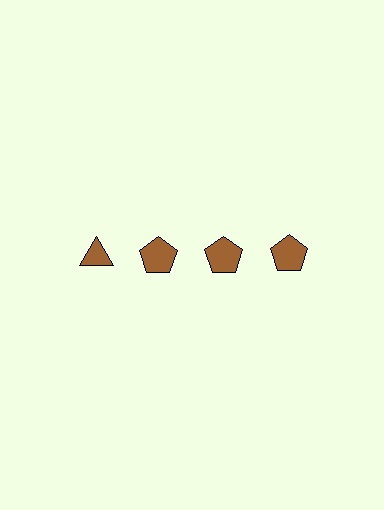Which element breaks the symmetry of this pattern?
The brown triangle in the top row, leftmost column breaks the symmetry. All other shapes are brown pentagons.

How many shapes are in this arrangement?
There are 4 shapes arranged in a grid pattern.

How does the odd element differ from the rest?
It has a different shape: triangle instead of pentagon.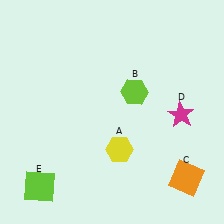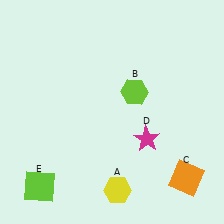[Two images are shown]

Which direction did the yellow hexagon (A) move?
The yellow hexagon (A) moved down.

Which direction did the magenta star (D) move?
The magenta star (D) moved left.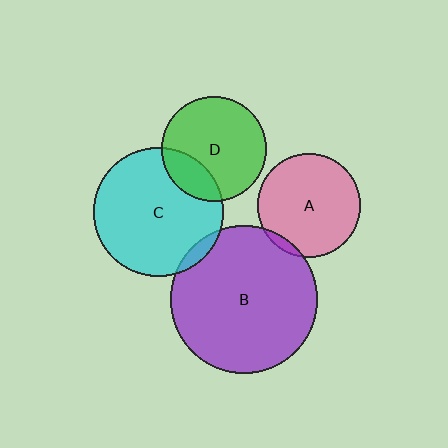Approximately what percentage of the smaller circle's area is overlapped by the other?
Approximately 20%.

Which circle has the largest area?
Circle B (purple).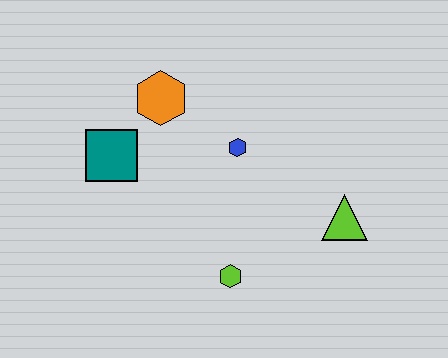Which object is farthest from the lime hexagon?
The orange hexagon is farthest from the lime hexagon.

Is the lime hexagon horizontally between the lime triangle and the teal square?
Yes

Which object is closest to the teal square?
The orange hexagon is closest to the teal square.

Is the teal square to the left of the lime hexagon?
Yes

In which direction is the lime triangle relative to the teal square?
The lime triangle is to the right of the teal square.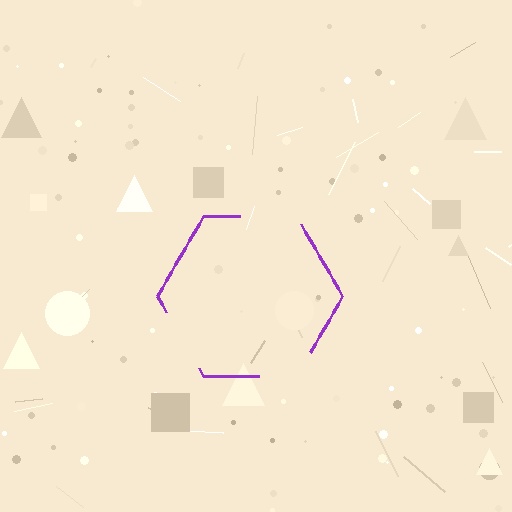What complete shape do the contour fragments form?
The contour fragments form a hexagon.